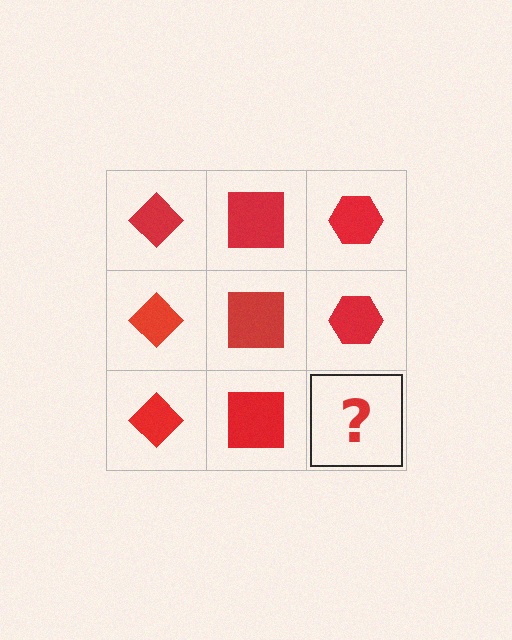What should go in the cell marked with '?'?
The missing cell should contain a red hexagon.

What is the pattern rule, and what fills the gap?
The rule is that each column has a consistent shape. The gap should be filled with a red hexagon.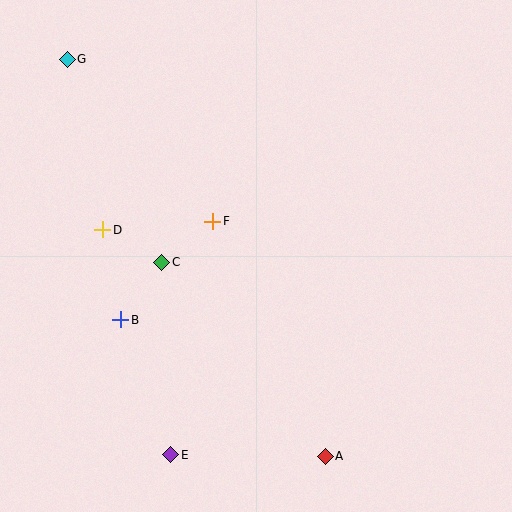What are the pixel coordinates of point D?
Point D is at (103, 230).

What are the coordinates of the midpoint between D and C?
The midpoint between D and C is at (132, 246).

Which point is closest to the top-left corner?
Point G is closest to the top-left corner.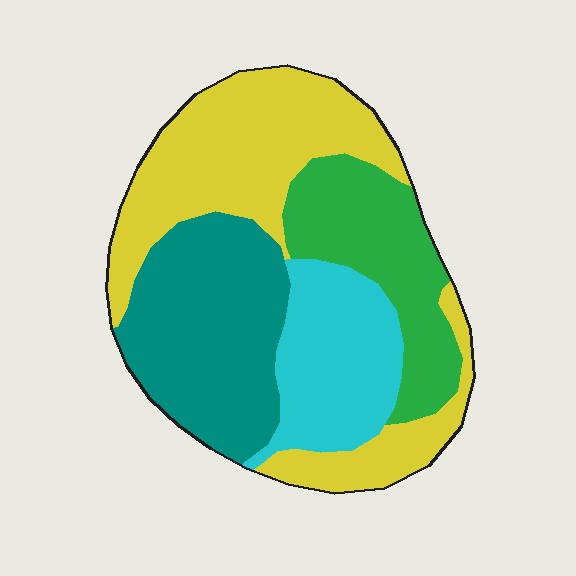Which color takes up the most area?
Yellow, at roughly 35%.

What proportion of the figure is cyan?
Cyan covers 18% of the figure.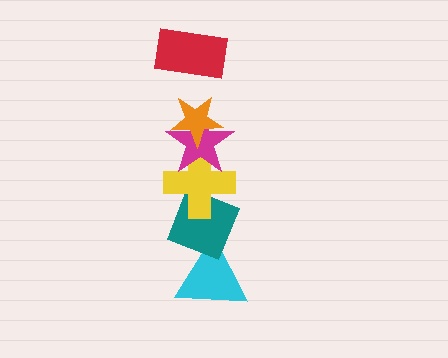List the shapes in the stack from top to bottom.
From top to bottom: the red rectangle, the orange star, the magenta star, the yellow cross, the teal diamond, the cyan triangle.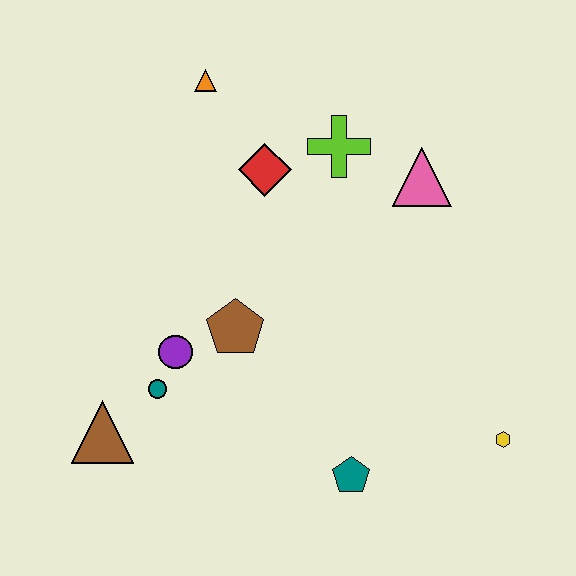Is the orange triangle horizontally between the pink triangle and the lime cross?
No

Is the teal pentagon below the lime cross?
Yes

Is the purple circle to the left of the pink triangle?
Yes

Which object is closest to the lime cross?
The red diamond is closest to the lime cross.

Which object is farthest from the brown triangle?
The pink triangle is farthest from the brown triangle.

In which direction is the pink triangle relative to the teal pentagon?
The pink triangle is above the teal pentagon.